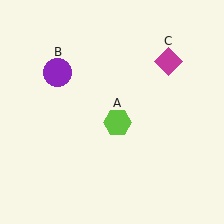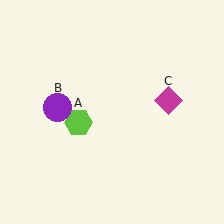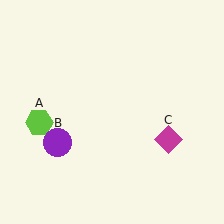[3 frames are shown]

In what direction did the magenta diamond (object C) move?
The magenta diamond (object C) moved down.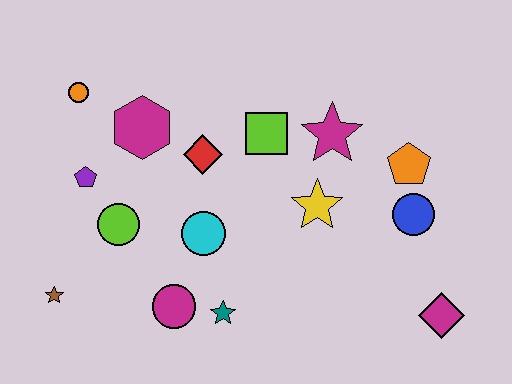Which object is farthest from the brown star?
The magenta diamond is farthest from the brown star.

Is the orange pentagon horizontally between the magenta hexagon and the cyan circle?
No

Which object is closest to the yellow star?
The magenta star is closest to the yellow star.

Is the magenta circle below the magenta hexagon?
Yes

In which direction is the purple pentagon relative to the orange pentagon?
The purple pentagon is to the left of the orange pentagon.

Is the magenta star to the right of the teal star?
Yes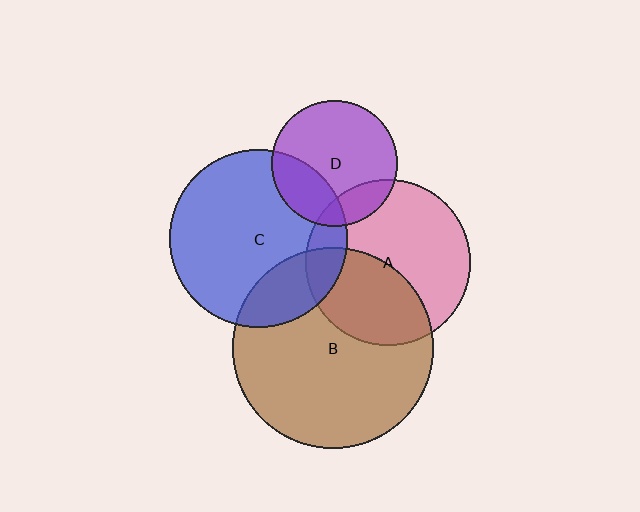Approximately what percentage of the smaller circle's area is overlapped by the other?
Approximately 15%.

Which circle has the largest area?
Circle B (brown).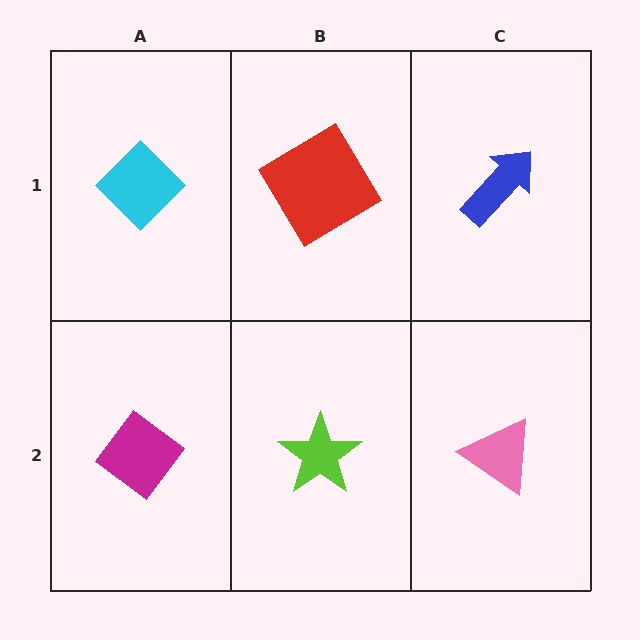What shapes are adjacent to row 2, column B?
A red diamond (row 1, column B), a magenta diamond (row 2, column A), a pink triangle (row 2, column C).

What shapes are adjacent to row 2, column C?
A blue arrow (row 1, column C), a lime star (row 2, column B).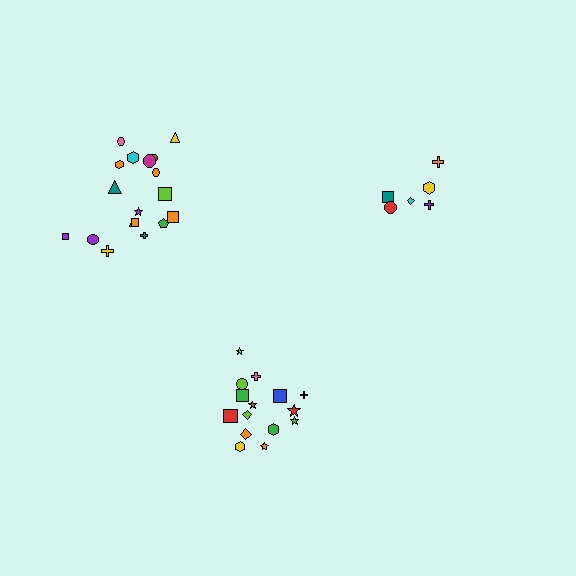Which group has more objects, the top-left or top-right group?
The top-left group.